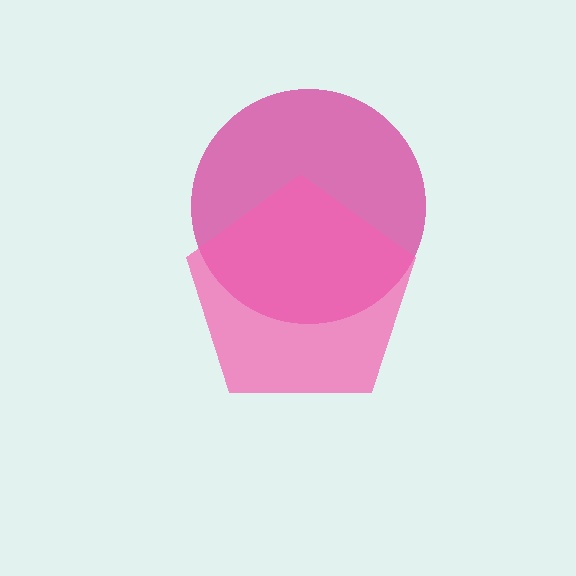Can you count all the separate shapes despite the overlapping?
Yes, there are 2 separate shapes.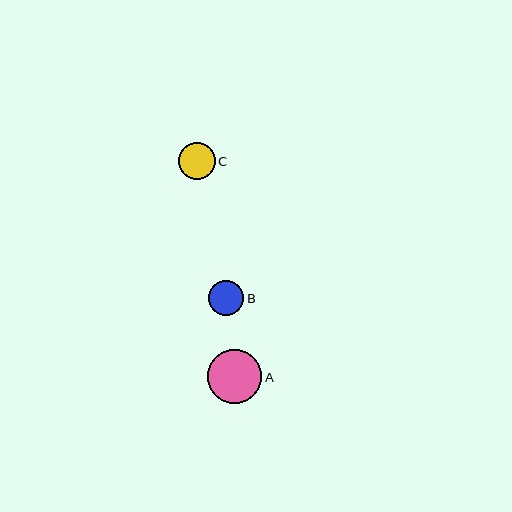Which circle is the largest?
Circle A is the largest with a size of approximately 55 pixels.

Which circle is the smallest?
Circle B is the smallest with a size of approximately 35 pixels.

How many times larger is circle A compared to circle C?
Circle A is approximately 1.5 times the size of circle C.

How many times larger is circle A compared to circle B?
Circle A is approximately 1.6 times the size of circle B.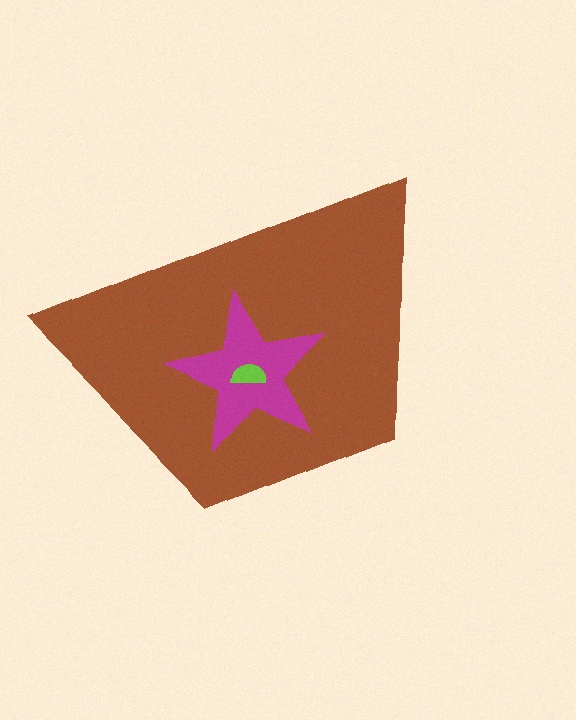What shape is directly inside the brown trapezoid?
The magenta star.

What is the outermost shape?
The brown trapezoid.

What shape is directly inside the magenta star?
The lime semicircle.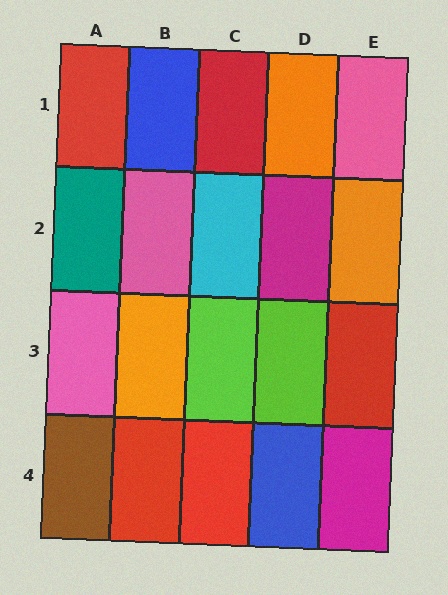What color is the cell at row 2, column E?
Orange.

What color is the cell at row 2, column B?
Pink.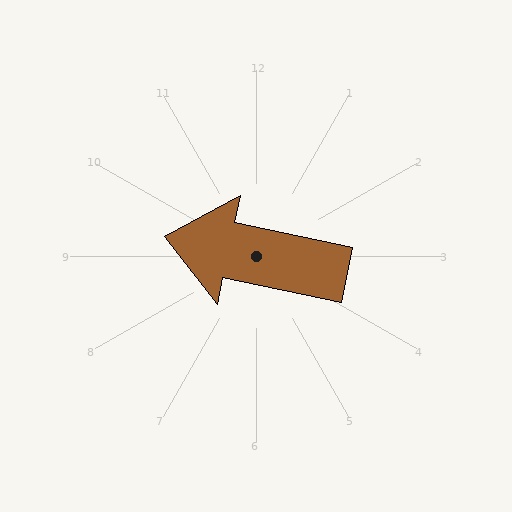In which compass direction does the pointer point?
West.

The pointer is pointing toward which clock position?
Roughly 9 o'clock.